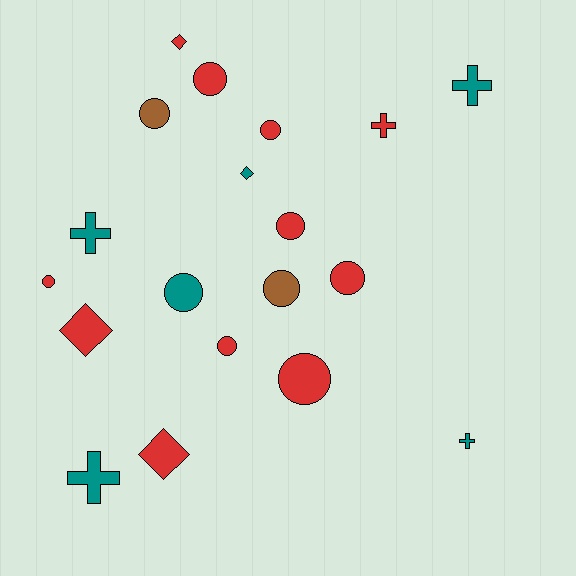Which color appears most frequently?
Red, with 11 objects.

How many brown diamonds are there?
There are no brown diamonds.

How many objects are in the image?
There are 19 objects.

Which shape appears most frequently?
Circle, with 10 objects.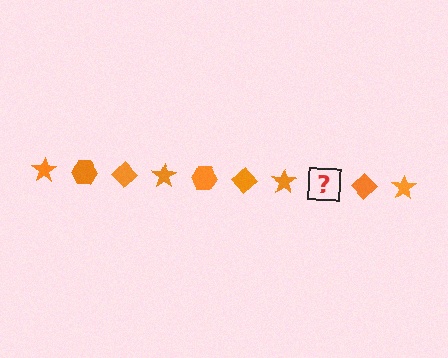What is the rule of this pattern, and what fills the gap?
The rule is that the pattern cycles through star, hexagon, diamond shapes in orange. The gap should be filled with an orange hexagon.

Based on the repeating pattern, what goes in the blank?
The blank should be an orange hexagon.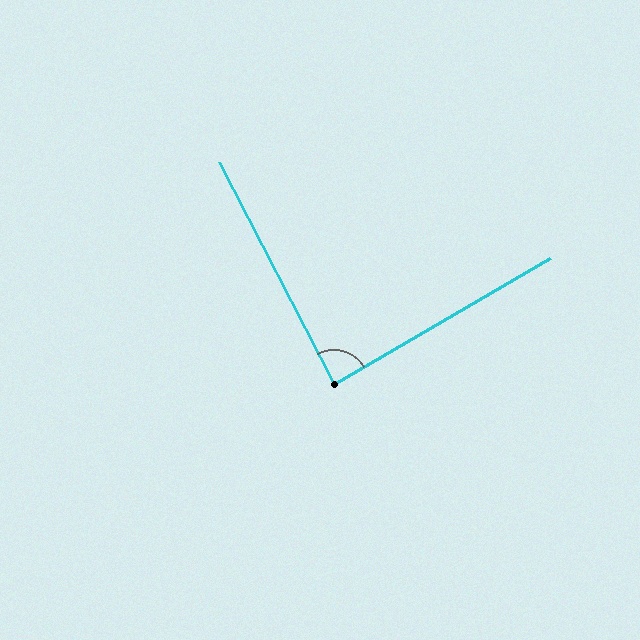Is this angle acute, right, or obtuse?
It is approximately a right angle.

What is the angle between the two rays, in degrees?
Approximately 87 degrees.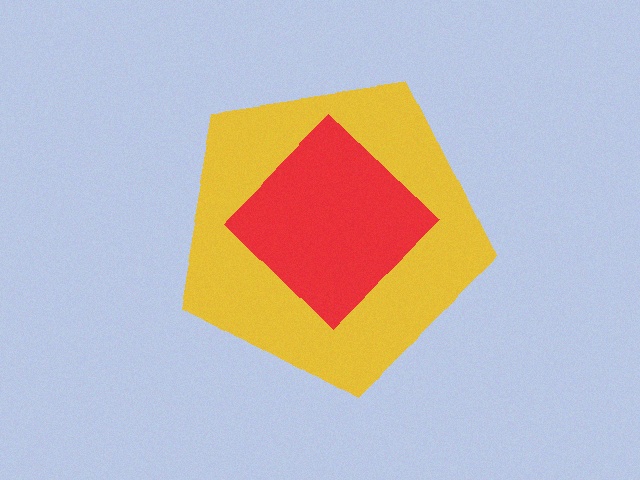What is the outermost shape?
The yellow pentagon.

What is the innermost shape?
The red diamond.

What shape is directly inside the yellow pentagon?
The red diamond.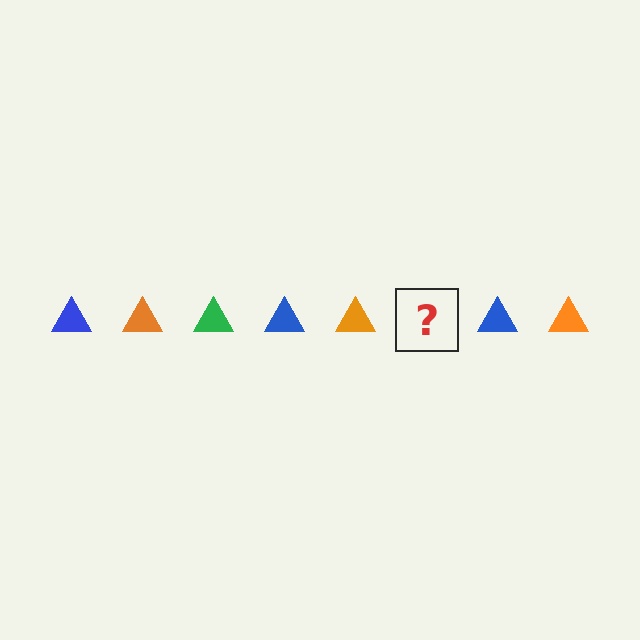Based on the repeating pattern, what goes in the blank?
The blank should be a green triangle.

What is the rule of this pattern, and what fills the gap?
The rule is that the pattern cycles through blue, orange, green triangles. The gap should be filled with a green triangle.